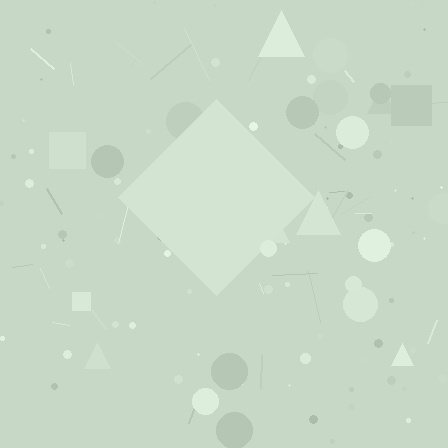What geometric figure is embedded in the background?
A diamond is embedded in the background.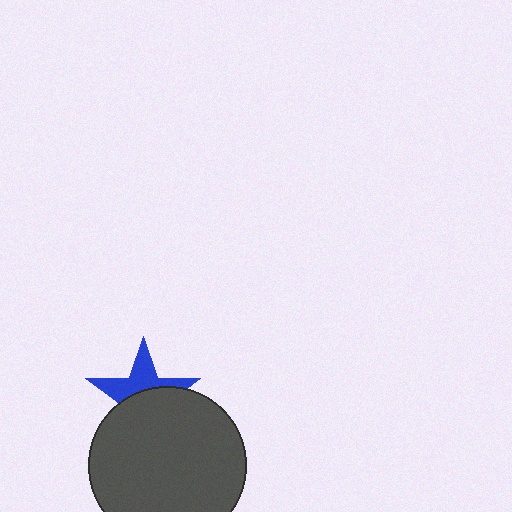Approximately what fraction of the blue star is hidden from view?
Roughly 55% of the blue star is hidden behind the dark gray circle.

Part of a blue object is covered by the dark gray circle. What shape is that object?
It is a star.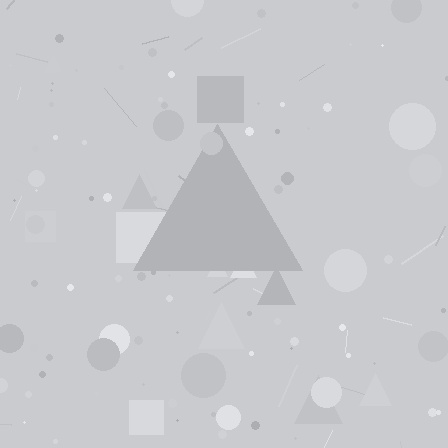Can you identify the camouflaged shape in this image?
The camouflaged shape is a triangle.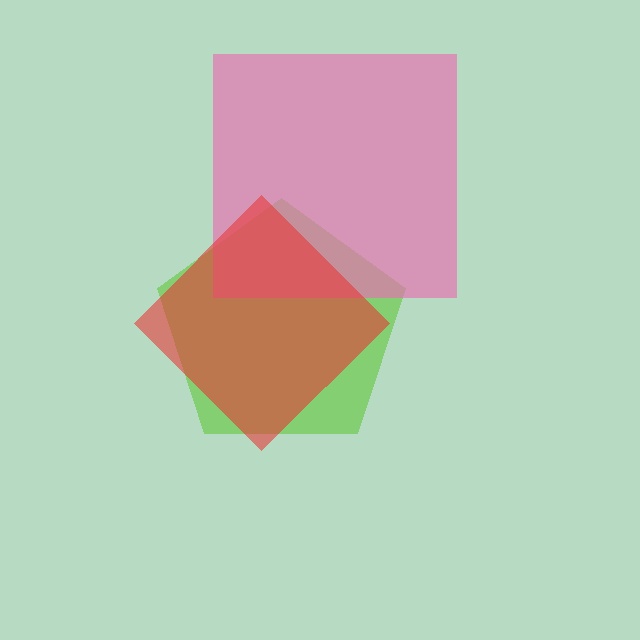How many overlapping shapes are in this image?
There are 3 overlapping shapes in the image.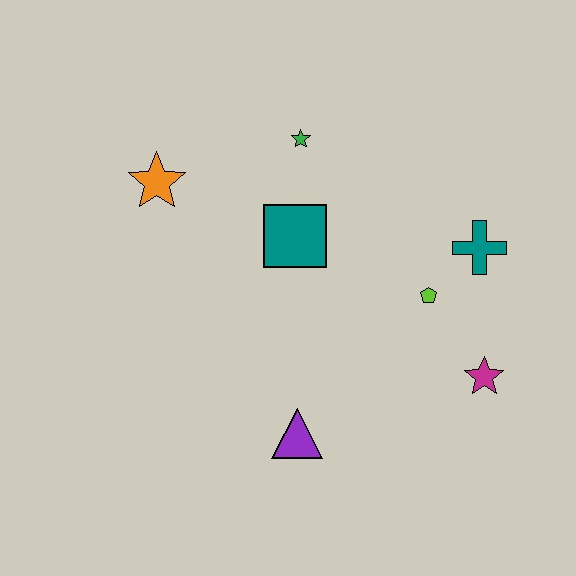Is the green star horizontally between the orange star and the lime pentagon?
Yes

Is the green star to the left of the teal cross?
Yes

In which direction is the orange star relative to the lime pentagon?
The orange star is to the left of the lime pentagon.